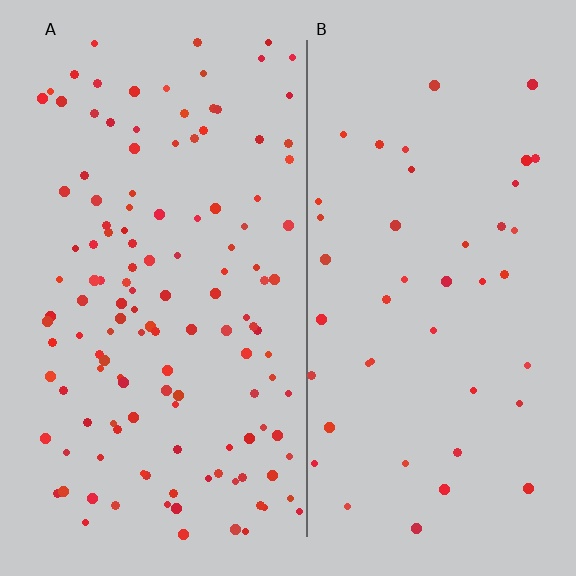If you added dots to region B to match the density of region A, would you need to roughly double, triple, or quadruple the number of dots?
Approximately triple.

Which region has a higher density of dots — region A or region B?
A (the left).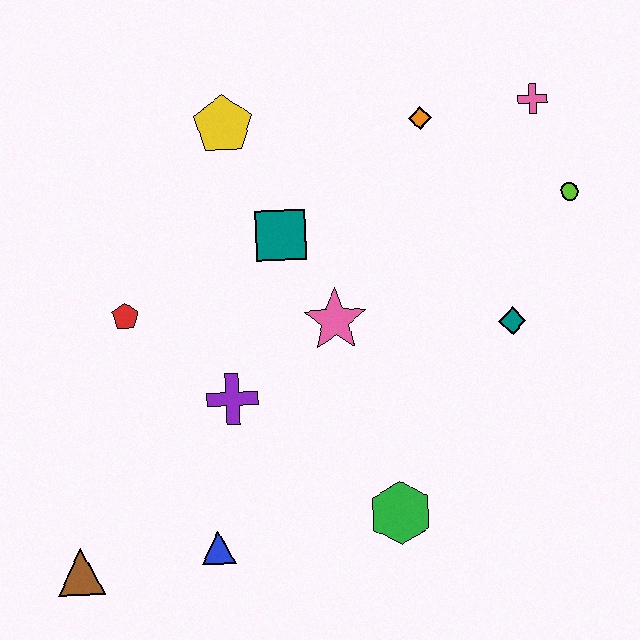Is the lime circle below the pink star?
No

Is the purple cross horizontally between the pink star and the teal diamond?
No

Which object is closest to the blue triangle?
The brown triangle is closest to the blue triangle.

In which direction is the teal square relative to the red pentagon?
The teal square is to the right of the red pentagon.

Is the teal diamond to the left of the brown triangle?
No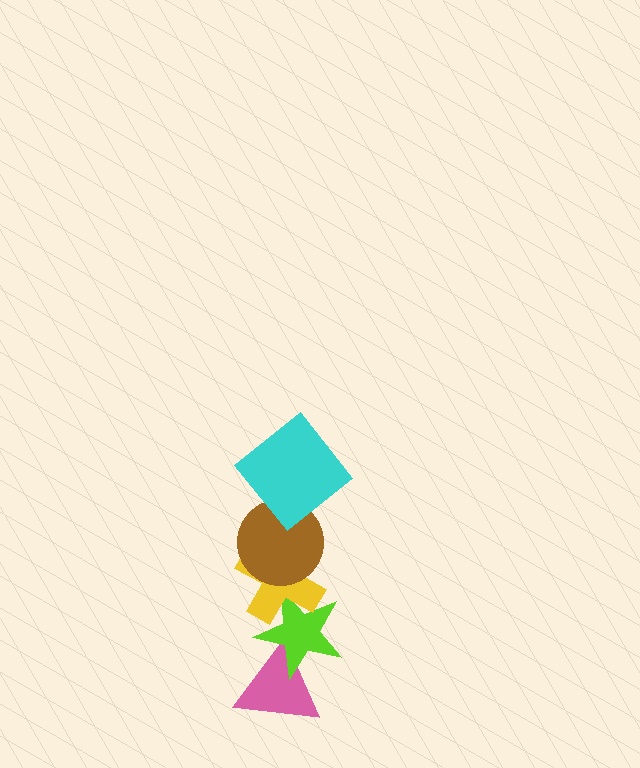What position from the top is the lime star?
The lime star is 4th from the top.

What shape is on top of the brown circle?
The cyan diamond is on top of the brown circle.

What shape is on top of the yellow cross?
The brown circle is on top of the yellow cross.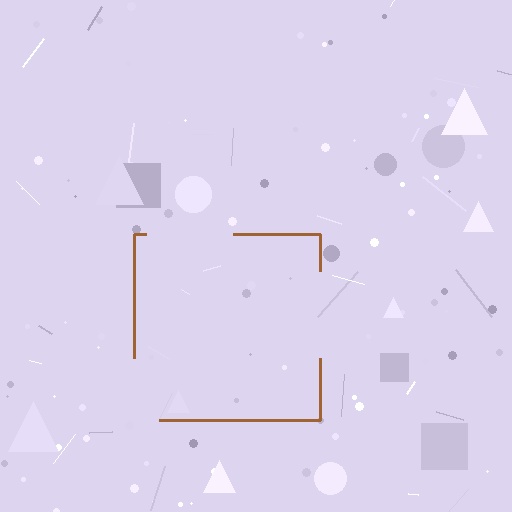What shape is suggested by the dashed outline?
The dashed outline suggests a square.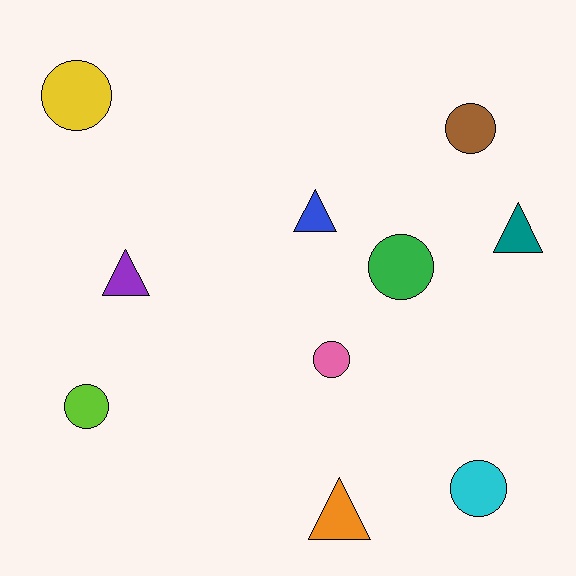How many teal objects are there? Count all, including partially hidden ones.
There is 1 teal object.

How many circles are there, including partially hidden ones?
There are 6 circles.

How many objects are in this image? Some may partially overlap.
There are 10 objects.